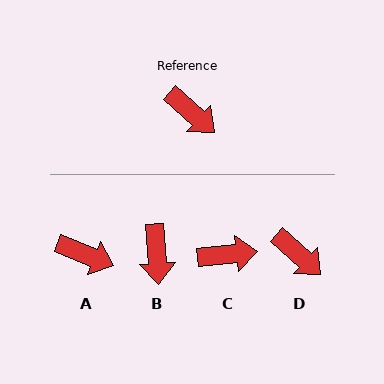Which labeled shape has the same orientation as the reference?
D.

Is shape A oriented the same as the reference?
No, it is off by about 20 degrees.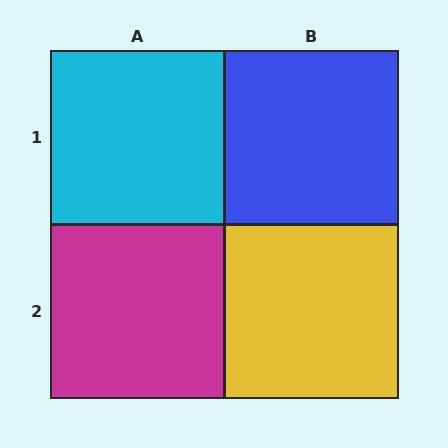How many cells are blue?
1 cell is blue.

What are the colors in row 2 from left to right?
Magenta, yellow.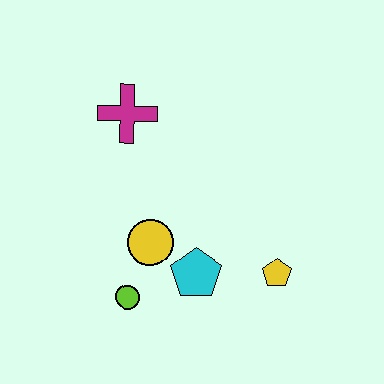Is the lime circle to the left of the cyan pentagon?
Yes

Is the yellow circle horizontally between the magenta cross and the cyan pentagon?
Yes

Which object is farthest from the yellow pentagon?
The magenta cross is farthest from the yellow pentagon.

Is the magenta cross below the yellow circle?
No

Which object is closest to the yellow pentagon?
The cyan pentagon is closest to the yellow pentagon.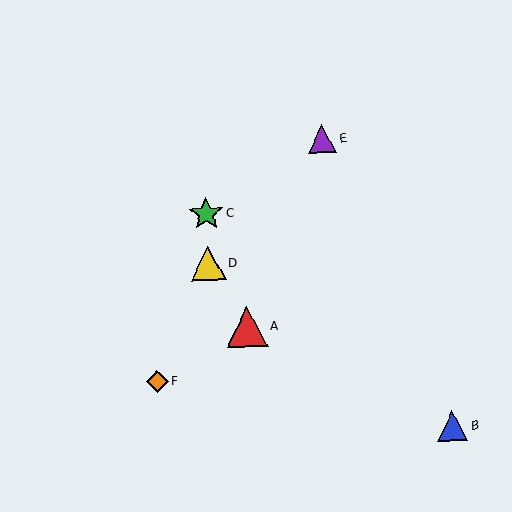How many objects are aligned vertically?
2 objects (C, D) are aligned vertically.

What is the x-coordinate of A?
Object A is at x≈247.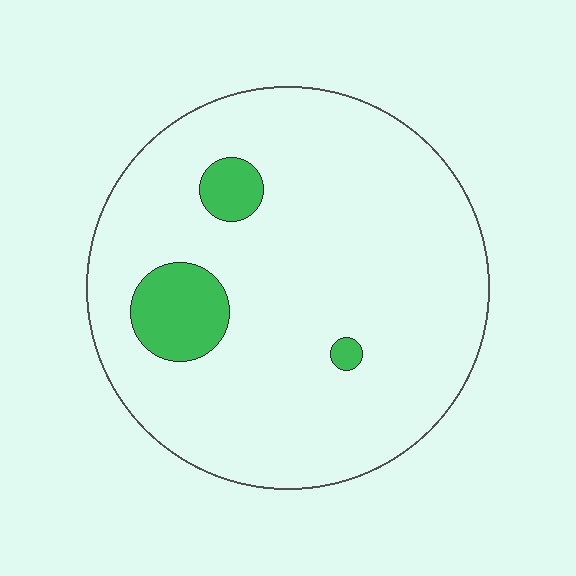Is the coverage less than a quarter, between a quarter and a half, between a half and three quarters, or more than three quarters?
Less than a quarter.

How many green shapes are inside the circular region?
3.